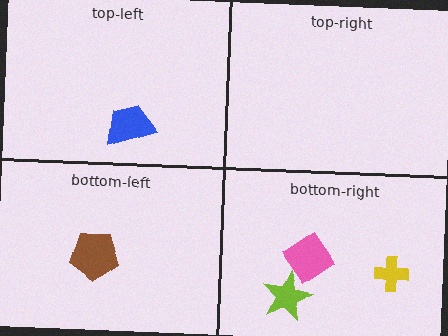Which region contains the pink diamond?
The bottom-right region.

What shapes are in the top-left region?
The blue trapezoid.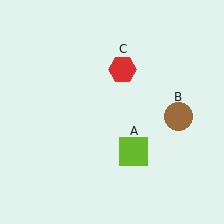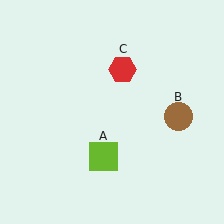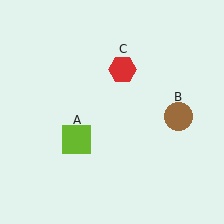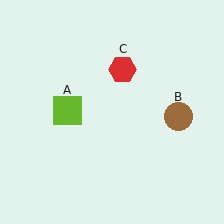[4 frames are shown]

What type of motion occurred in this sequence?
The lime square (object A) rotated clockwise around the center of the scene.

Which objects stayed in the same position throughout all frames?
Brown circle (object B) and red hexagon (object C) remained stationary.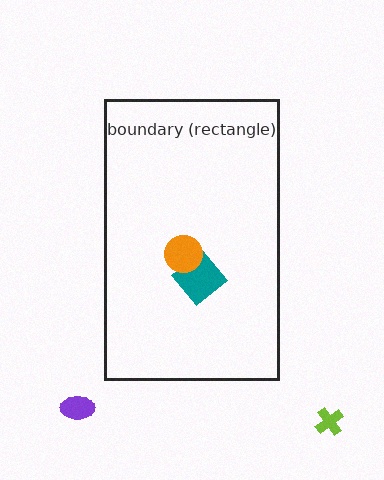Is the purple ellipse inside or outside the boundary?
Outside.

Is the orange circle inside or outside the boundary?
Inside.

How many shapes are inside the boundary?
2 inside, 2 outside.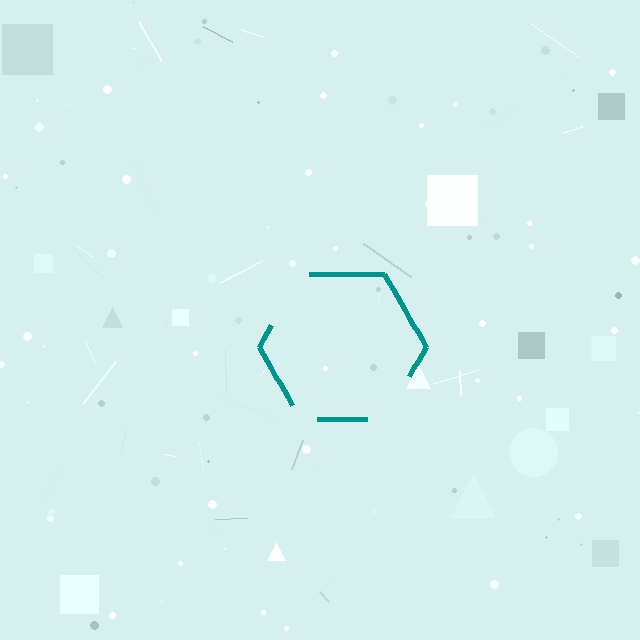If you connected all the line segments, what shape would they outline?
They would outline a hexagon.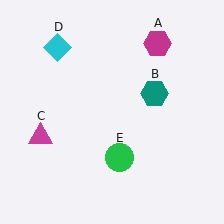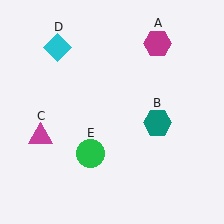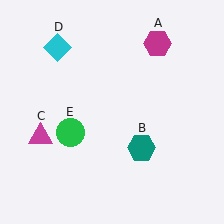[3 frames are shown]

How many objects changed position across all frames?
2 objects changed position: teal hexagon (object B), green circle (object E).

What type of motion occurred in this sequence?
The teal hexagon (object B), green circle (object E) rotated clockwise around the center of the scene.